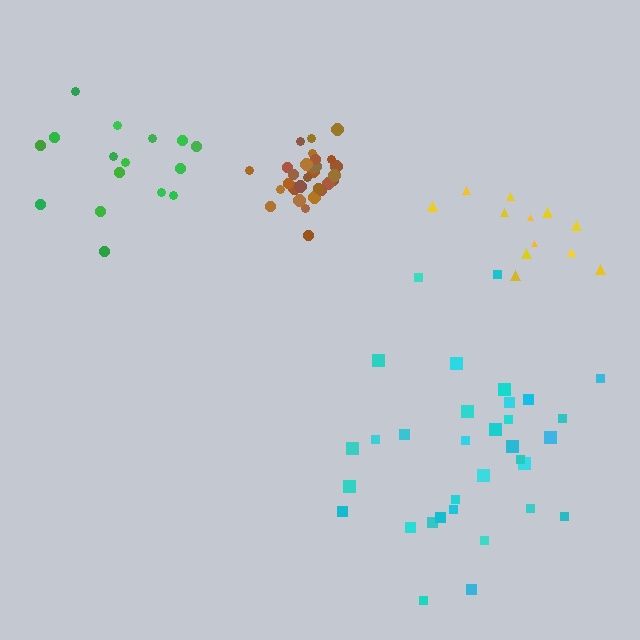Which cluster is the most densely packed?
Brown.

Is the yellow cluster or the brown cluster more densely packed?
Brown.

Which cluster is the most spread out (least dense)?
Cyan.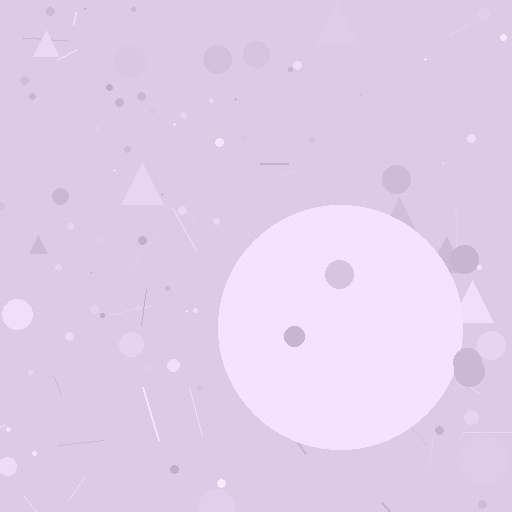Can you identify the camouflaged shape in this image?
The camouflaged shape is a circle.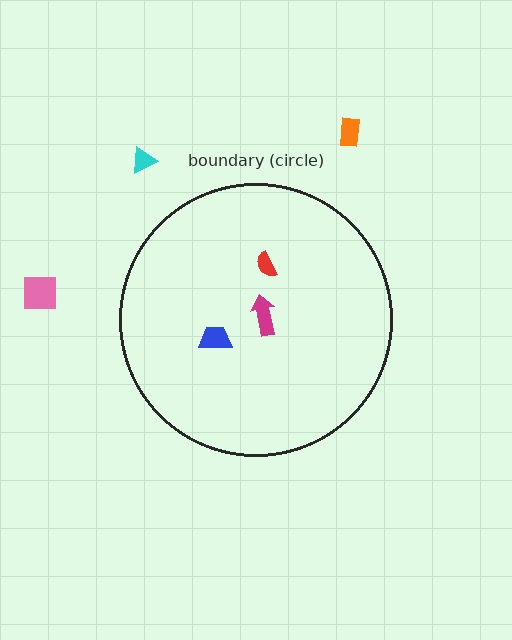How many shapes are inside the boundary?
3 inside, 3 outside.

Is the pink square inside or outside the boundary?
Outside.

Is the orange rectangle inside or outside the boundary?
Outside.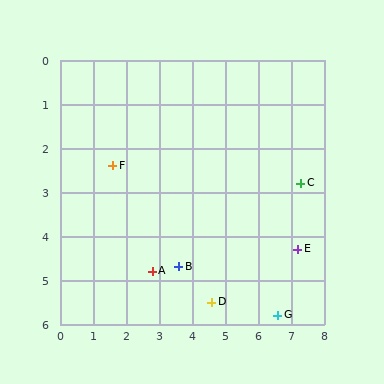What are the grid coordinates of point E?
Point E is at approximately (7.2, 4.3).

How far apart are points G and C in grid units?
Points G and C are about 3.1 grid units apart.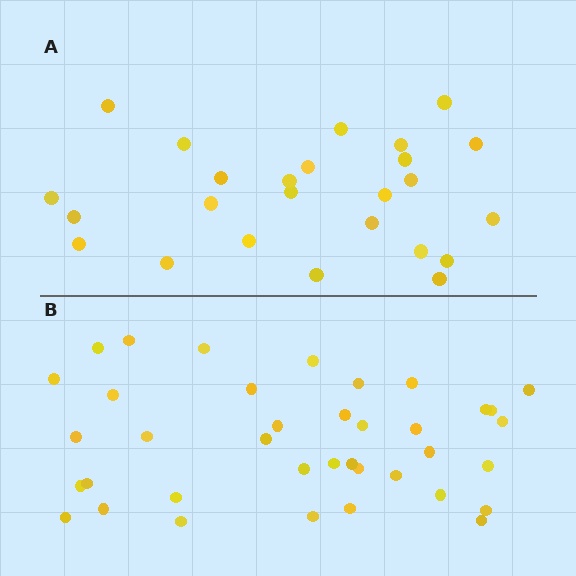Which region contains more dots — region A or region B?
Region B (the bottom region) has more dots.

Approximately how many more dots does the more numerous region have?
Region B has approximately 15 more dots than region A.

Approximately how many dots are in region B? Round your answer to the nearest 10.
About 40 dots. (The exact count is 38, which rounds to 40.)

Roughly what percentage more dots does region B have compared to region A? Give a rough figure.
About 50% more.